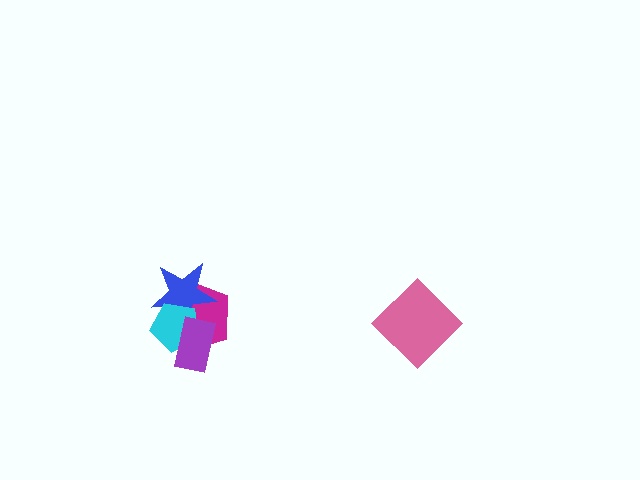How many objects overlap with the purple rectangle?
3 objects overlap with the purple rectangle.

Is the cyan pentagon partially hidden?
Yes, it is partially covered by another shape.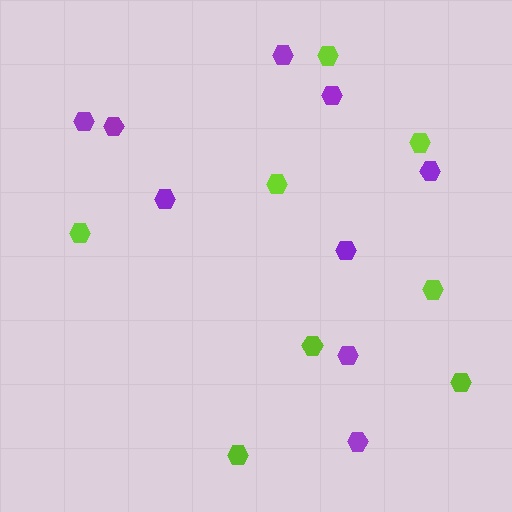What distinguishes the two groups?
There are 2 groups: one group of lime hexagons (8) and one group of purple hexagons (9).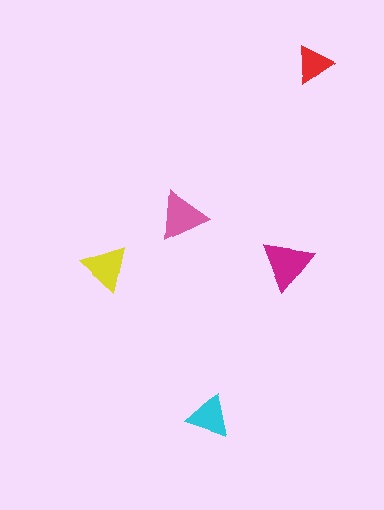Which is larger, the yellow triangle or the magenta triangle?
The magenta one.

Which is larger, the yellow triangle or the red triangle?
The yellow one.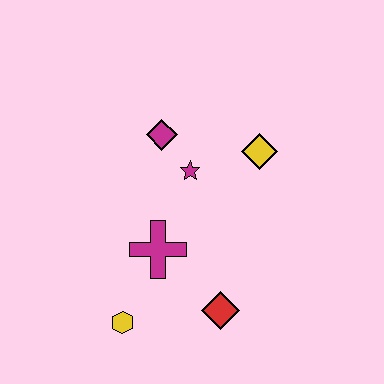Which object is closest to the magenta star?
The magenta diamond is closest to the magenta star.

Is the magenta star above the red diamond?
Yes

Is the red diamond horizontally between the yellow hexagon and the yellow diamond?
Yes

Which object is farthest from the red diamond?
The magenta diamond is farthest from the red diamond.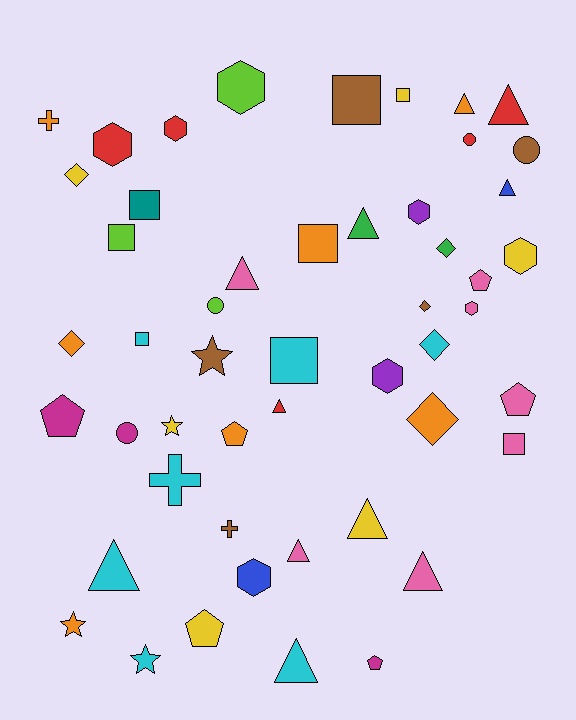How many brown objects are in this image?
There are 5 brown objects.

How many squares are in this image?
There are 8 squares.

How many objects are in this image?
There are 50 objects.